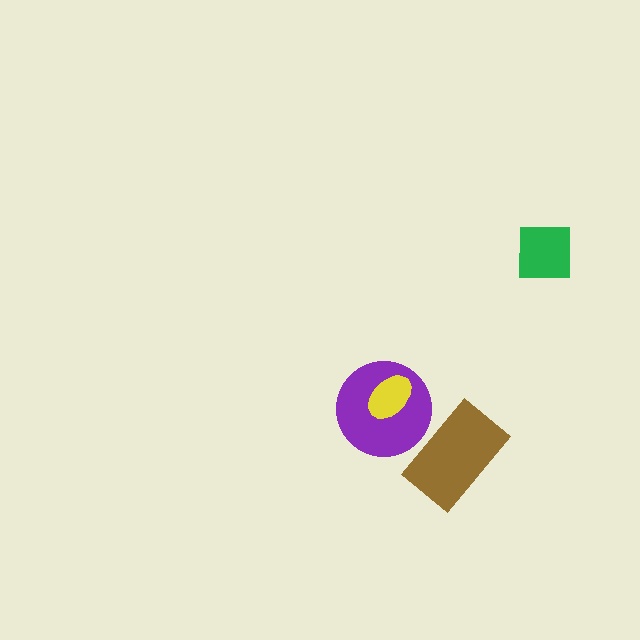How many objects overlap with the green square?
0 objects overlap with the green square.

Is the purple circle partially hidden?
Yes, it is partially covered by another shape.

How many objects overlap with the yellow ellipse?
1 object overlaps with the yellow ellipse.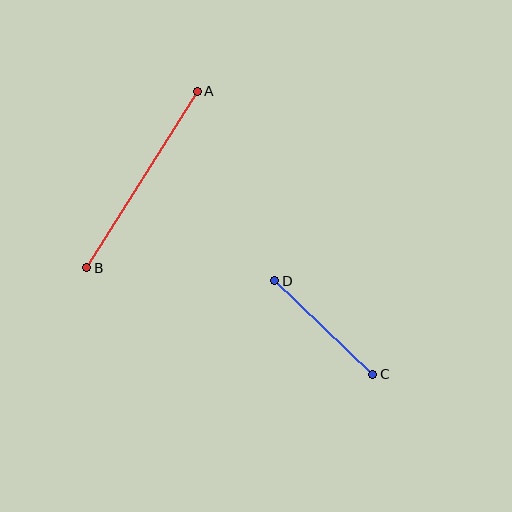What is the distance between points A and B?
The distance is approximately 208 pixels.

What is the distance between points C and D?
The distance is approximately 135 pixels.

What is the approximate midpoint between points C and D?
The midpoint is at approximately (324, 328) pixels.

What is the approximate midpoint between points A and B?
The midpoint is at approximately (142, 179) pixels.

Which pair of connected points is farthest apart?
Points A and B are farthest apart.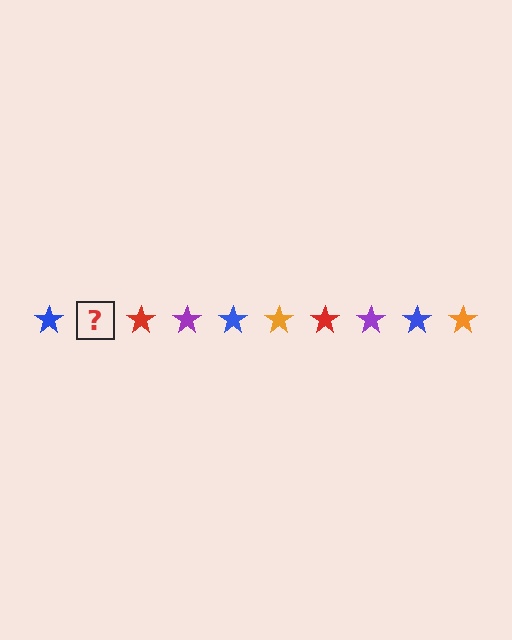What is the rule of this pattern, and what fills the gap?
The rule is that the pattern cycles through blue, orange, red, purple stars. The gap should be filled with an orange star.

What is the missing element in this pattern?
The missing element is an orange star.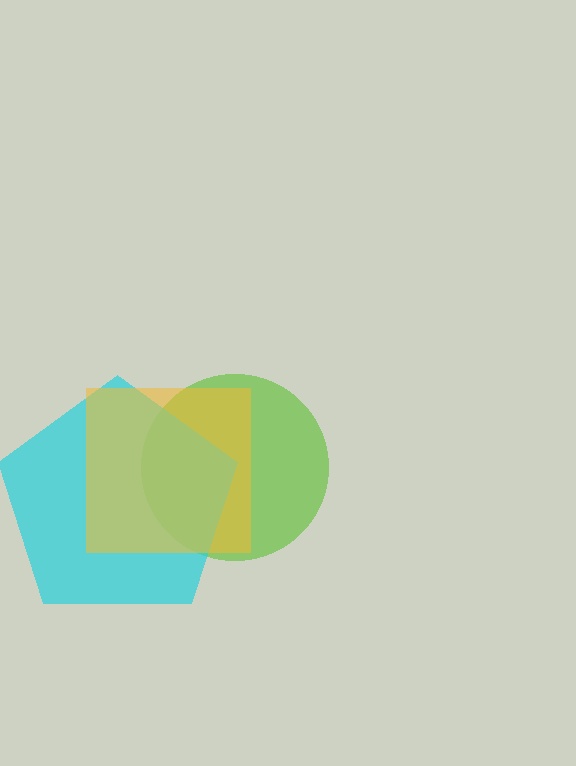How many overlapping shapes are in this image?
There are 3 overlapping shapes in the image.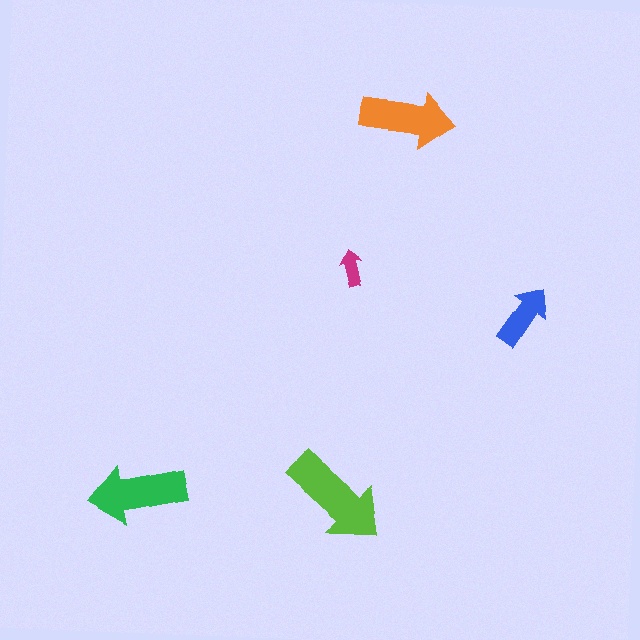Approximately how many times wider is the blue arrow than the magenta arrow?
About 2 times wider.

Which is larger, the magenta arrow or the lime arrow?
The lime one.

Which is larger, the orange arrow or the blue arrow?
The orange one.